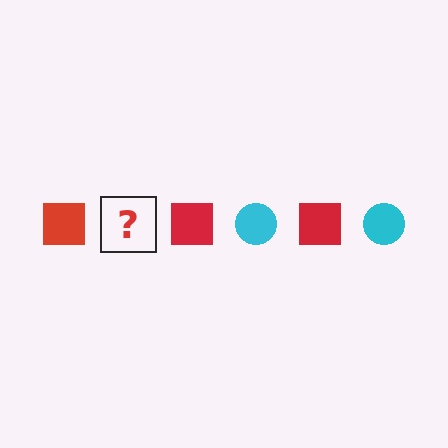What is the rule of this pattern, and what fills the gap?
The rule is that the pattern alternates between red square and cyan circle. The gap should be filled with a cyan circle.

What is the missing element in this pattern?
The missing element is a cyan circle.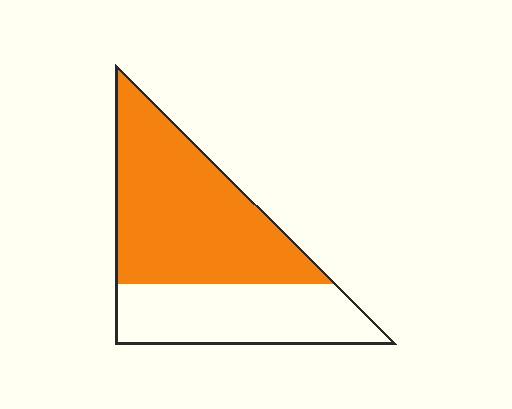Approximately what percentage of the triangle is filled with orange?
Approximately 60%.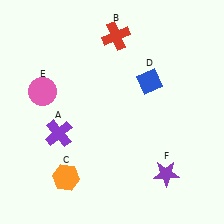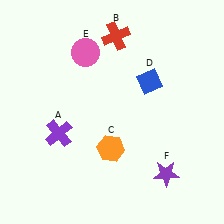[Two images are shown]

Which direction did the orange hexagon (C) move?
The orange hexagon (C) moved right.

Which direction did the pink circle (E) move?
The pink circle (E) moved right.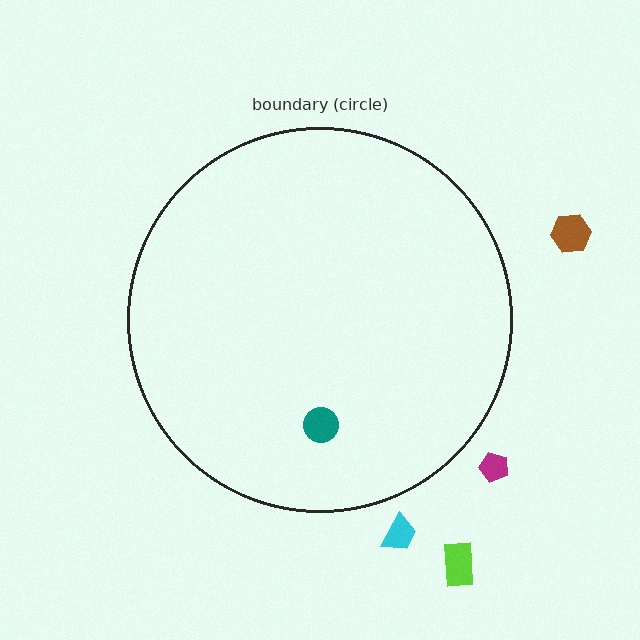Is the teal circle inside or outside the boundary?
Inside.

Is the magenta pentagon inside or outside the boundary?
Outside.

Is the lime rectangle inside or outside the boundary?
Outside.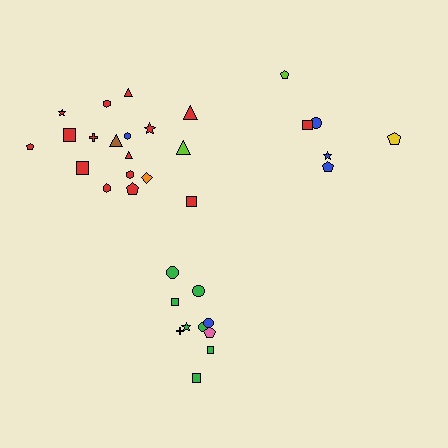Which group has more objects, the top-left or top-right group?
The top-left group.